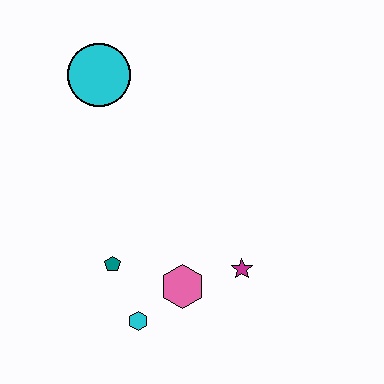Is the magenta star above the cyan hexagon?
Yes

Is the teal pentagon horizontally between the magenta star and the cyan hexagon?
No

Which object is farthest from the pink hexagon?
The cyan circle is farthest from the pink hexagon.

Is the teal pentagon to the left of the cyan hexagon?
Yes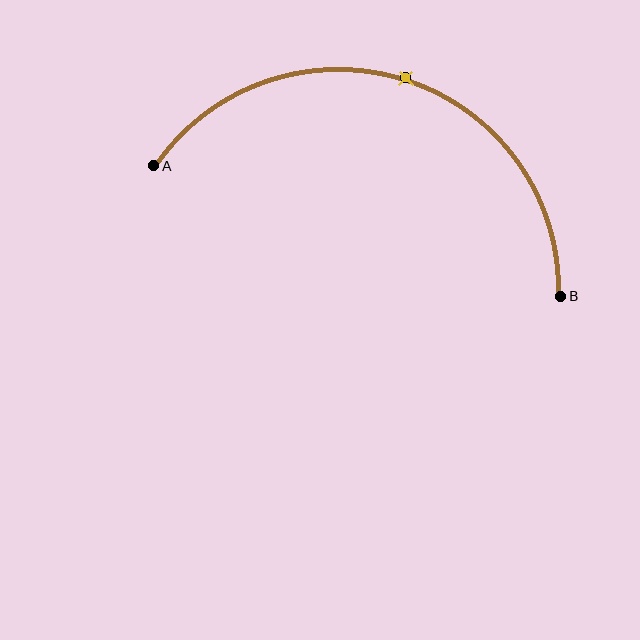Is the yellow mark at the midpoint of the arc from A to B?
Yes. The yellow mark lies on the arc at equal arc-length from both A and B — it is the arc midpoint.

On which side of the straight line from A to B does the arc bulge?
The arc bulges above the straight line connecting A and B.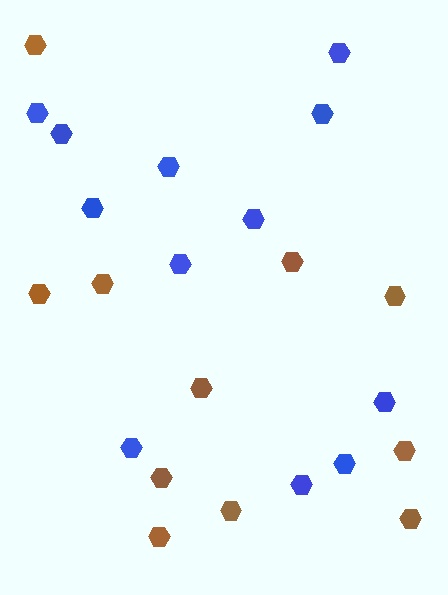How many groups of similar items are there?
There are 2 groups: one group of blue hexagons (12) and one group of brown hexagons (11).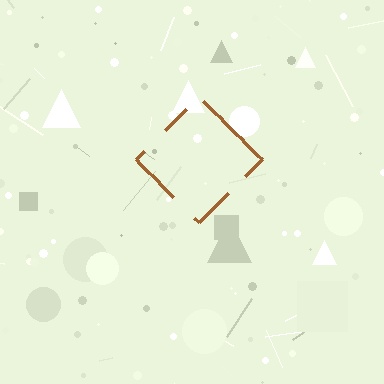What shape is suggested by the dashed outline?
The dashed outline suggests a diamond.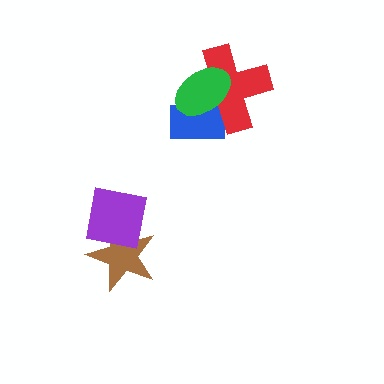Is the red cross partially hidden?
Yes, it is partially covered by another shape.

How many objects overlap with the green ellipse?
2 objects overlap with the green ellipse.